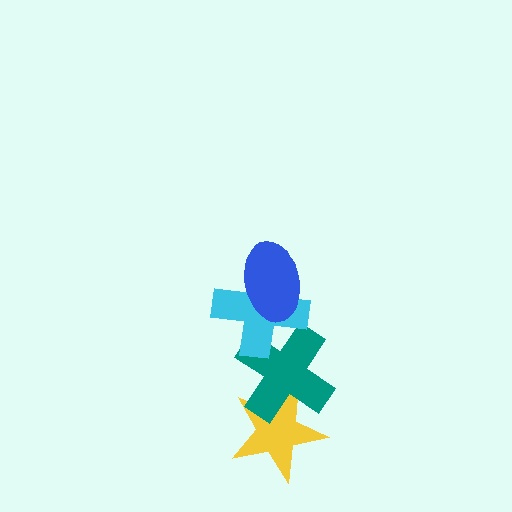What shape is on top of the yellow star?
The teal cross is on top of the yellow star.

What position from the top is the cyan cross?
The cyan cross is 2nd from the top.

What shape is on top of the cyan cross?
The blue ellipse is on top of the cyan cross.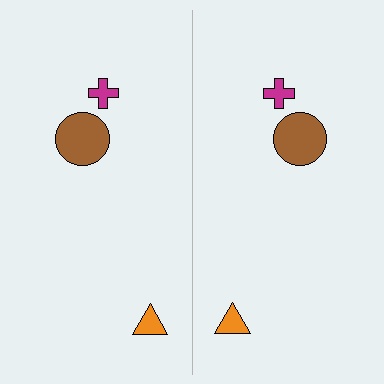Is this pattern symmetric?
Yes, this pattern has bilateral (reflection) symmetry.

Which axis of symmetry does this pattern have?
The pattern has a vertical axis of symmetry running through the center of the image.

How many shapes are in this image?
There are 6 shapes in this image.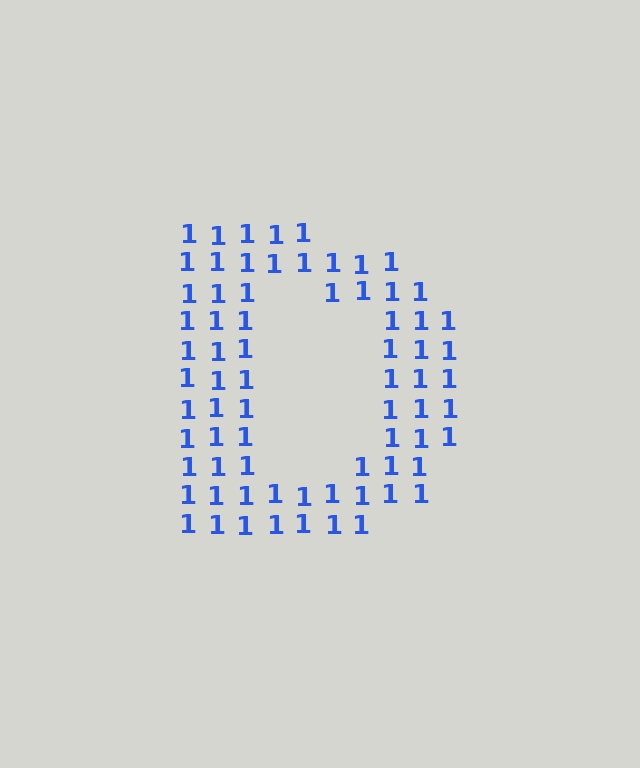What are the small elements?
The small elements are digit 1's.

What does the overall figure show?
The overall figure shows the letter D.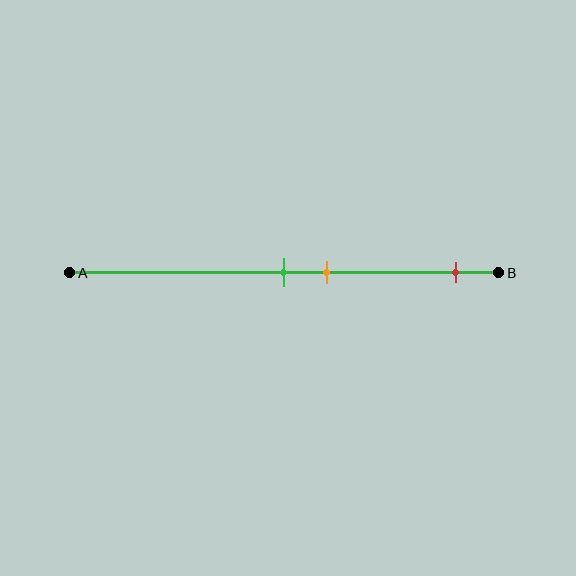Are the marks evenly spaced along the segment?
No, the marks are not evenly spaced.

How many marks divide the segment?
There are 3 marks dividing the segment.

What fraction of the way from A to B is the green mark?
The green mark is approximately 50% (0.5) of the way from A to B.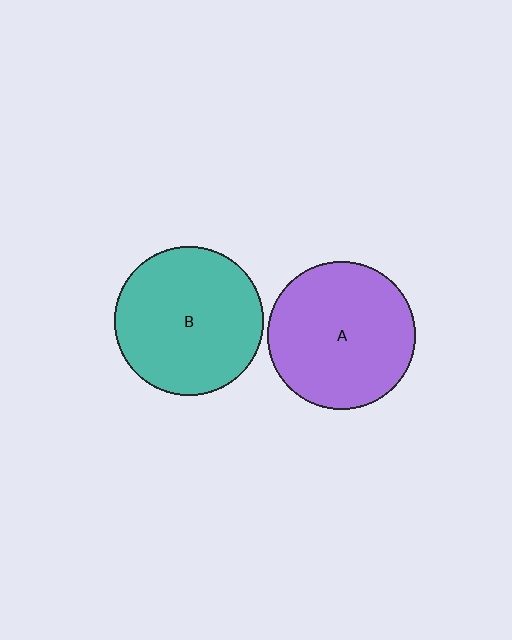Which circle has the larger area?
Circle B (teal).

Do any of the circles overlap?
No, none of the circles overlap.